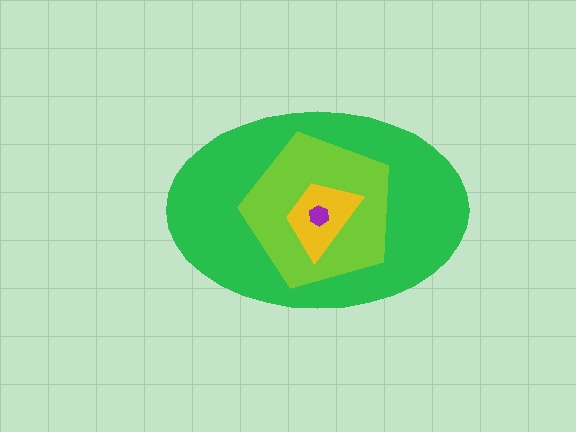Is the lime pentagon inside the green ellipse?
Yes.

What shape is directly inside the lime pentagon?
The yellow trapezoid.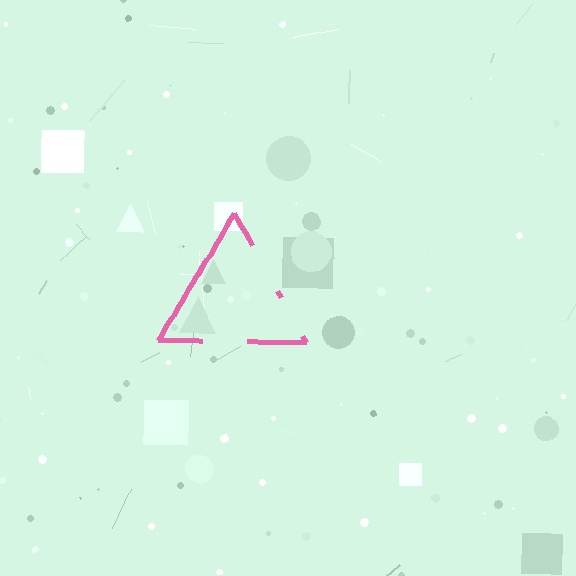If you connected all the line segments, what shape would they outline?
They would outline a triangle.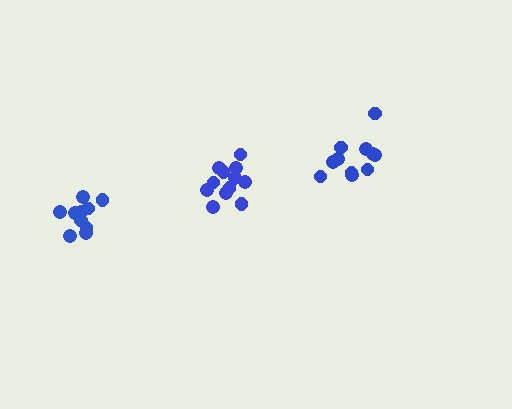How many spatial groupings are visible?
There are 3 spatial groupings.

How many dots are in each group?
Group 1: 11 dots, Group 2: 12 dots, Group 3: 10 dots (33 total).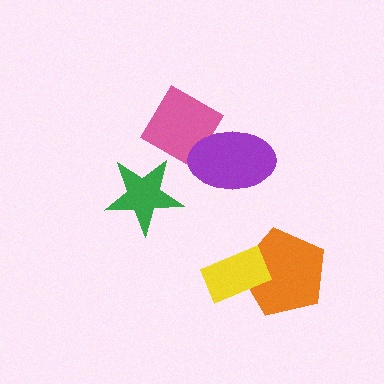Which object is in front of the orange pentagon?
The yellow rectangle is in front of the orange pentagon.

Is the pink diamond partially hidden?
Yes, it is partially covered by another shape.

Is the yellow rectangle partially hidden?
No, no other shape covers it.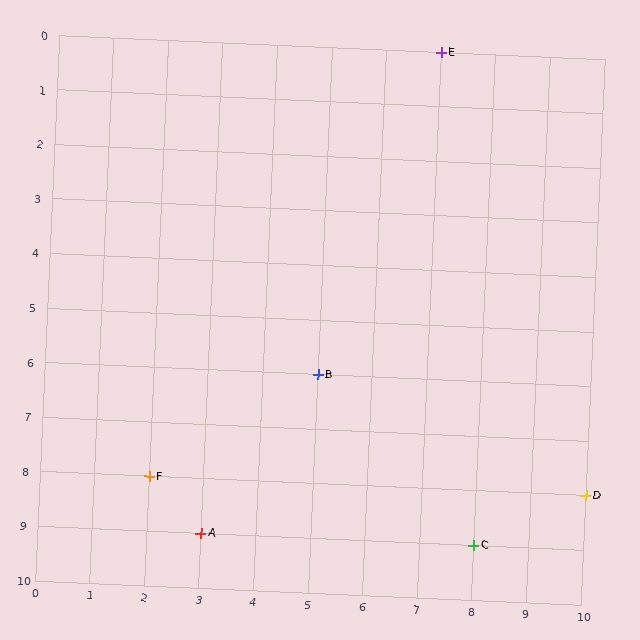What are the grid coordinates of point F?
Point F is at grid coordinates (2, 8).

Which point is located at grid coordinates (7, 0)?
Point E is at (7, 0).